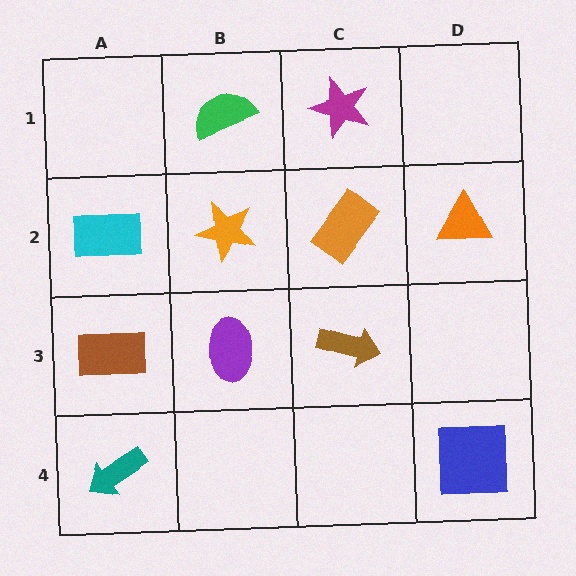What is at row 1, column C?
A magenta star.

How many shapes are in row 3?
3 shapes.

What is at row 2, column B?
An orange star.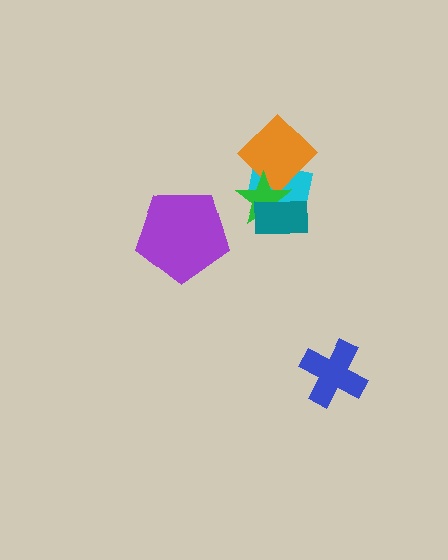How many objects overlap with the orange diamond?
2 objects overlap with the orange diamond.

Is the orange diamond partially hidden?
Yes, it is partially covered by another shape.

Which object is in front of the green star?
The teal rectangle is in front of the green star.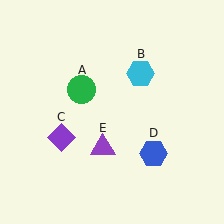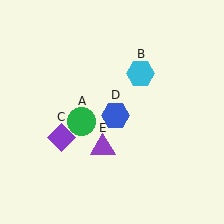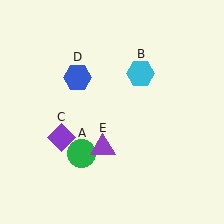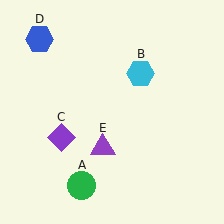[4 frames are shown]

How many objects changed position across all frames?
2 objects changed position: green circle (object A), blue hexagon (object D).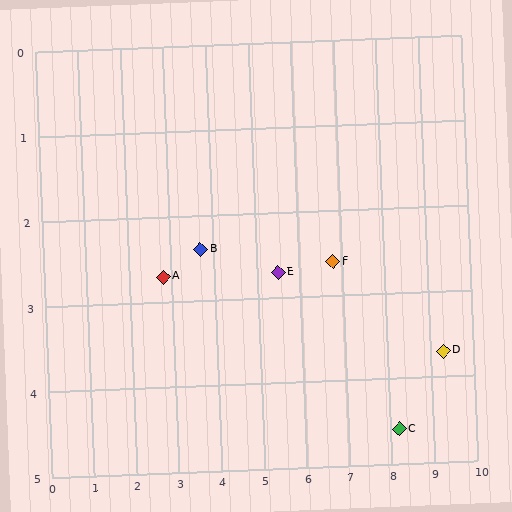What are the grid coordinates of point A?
Point A is at approximately (2.8, 2.7).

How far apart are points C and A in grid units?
Points C and A are about 5.7 grid units apart.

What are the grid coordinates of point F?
Point F is at approximately (6.8, 2.6).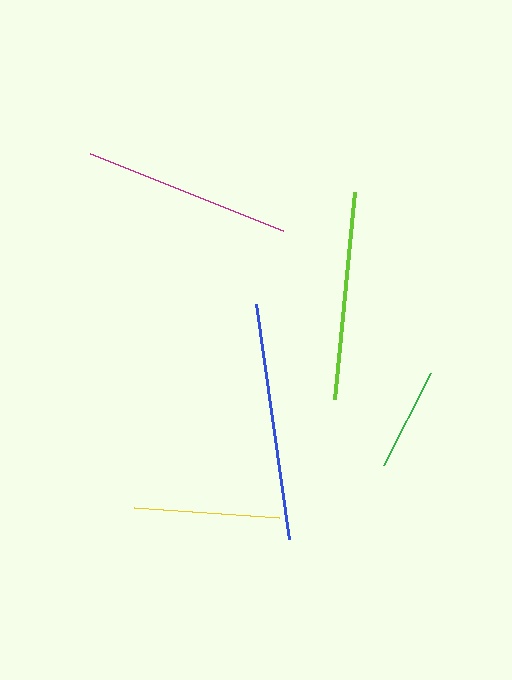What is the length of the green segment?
The green segment is approximately 104 pixels long.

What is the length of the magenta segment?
The magenta segment is approximately 207 pixels long.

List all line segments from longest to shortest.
From longest to shortest: blue, lime, magenta, yellow, green.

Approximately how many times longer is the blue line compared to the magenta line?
The blue line is approximately 1.1 times the length of the magenta line.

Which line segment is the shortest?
The green line is the shortest at approximately 104 pixels.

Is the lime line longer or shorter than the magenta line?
The lime line is longer than the magenta line.